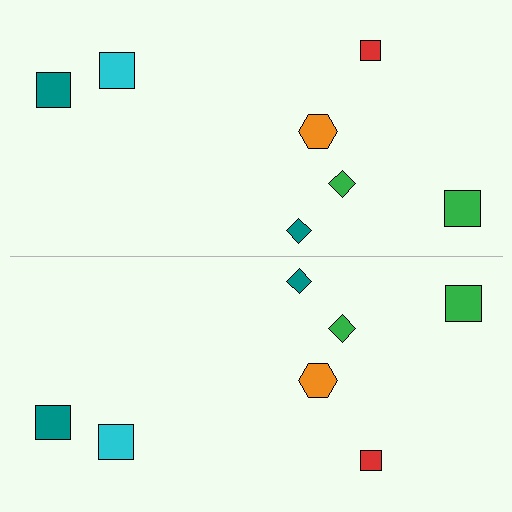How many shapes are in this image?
There are 14 shapes in this image.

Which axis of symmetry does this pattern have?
The pattern has a horizontal axis of symmetry running through the center of the image.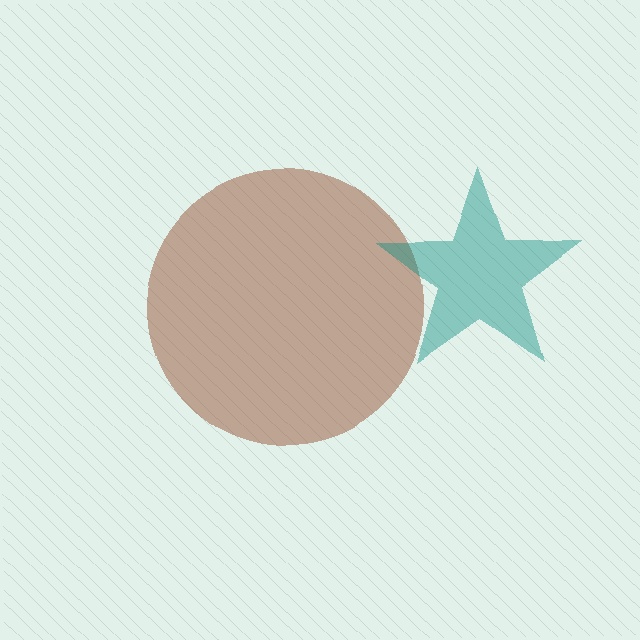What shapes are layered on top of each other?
The layered shapes are: a brown circle, a teal star.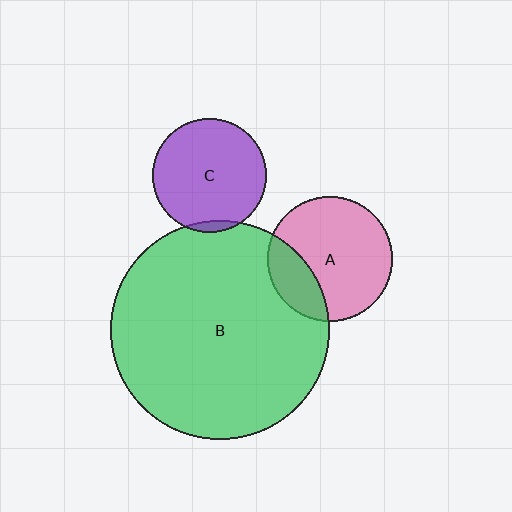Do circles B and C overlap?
Yes.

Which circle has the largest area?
Circle B (green).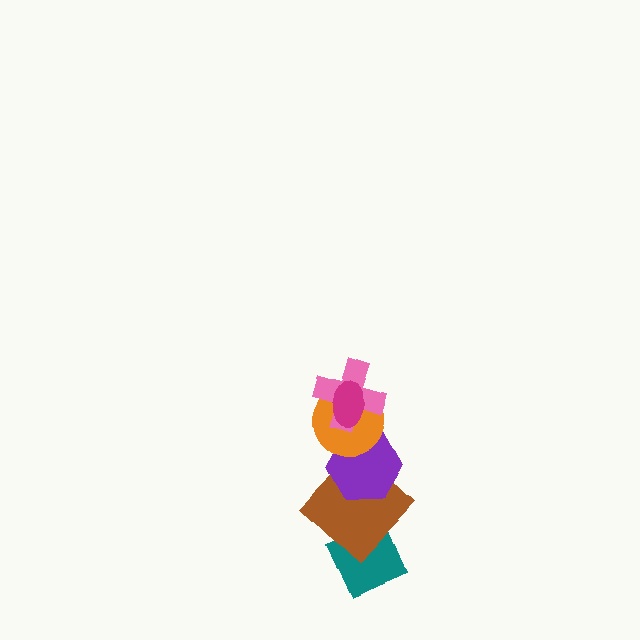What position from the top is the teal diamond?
The teal diamond is 6th from the top.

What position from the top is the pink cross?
The pink cross is 2nd from the top.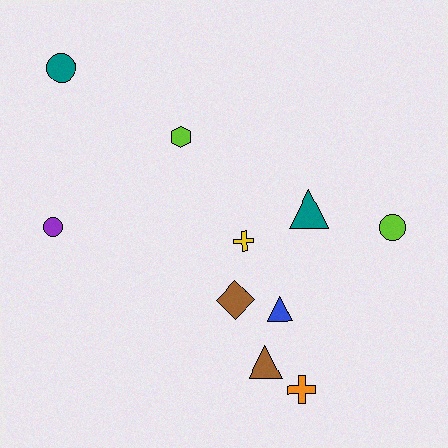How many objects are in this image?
There are 10 objects.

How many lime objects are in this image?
There are 2 lime objects.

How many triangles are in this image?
There are 3 triangles.